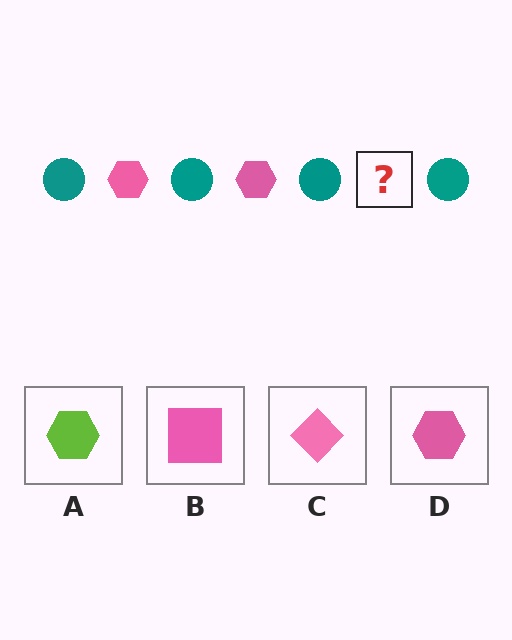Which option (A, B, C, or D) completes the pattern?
D.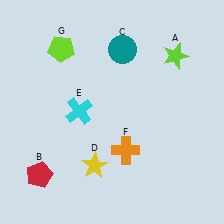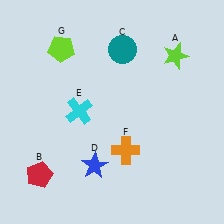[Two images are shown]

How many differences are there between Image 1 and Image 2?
There is 1 difference between the two images.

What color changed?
The star (D) changed from yellow in Image 1 to blue in Image 2.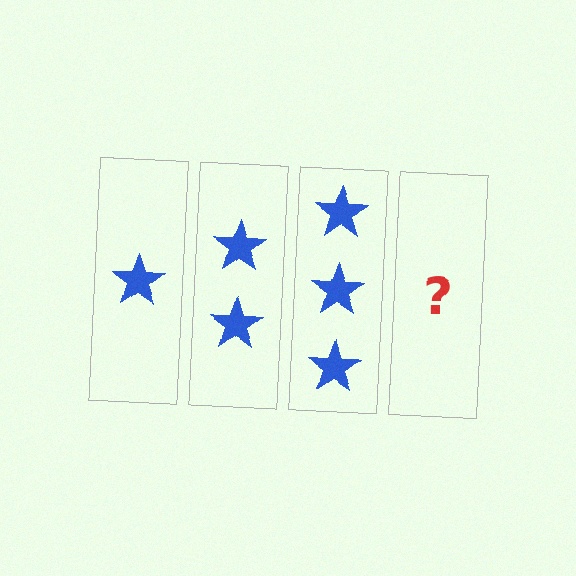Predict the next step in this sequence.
The next step is 4 stars.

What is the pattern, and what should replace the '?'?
The pattern is that each step adds one more star. The '?' should be 4 stars.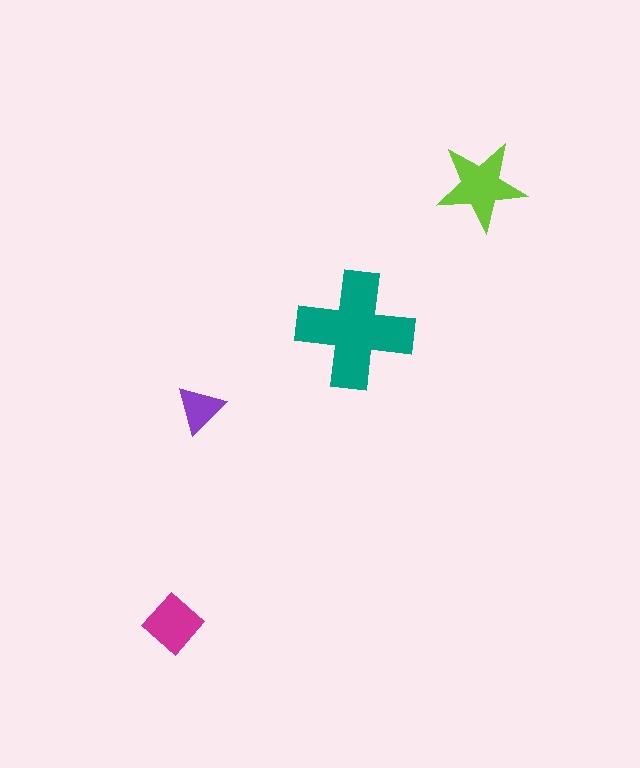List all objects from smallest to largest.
The purple triangle, the magenta diamond, the lime star, the teal cross.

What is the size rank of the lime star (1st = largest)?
2nd.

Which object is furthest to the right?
The lime star is rightmost.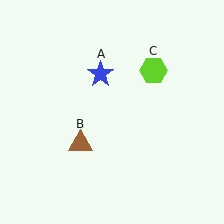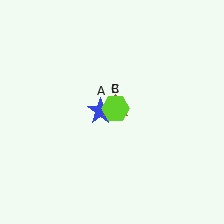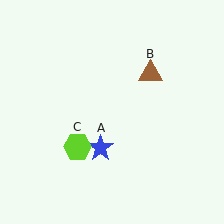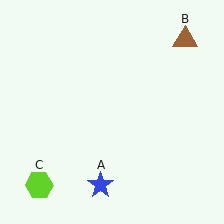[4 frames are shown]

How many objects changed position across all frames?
3 objects changed position: blue star (object A), brown triangle (object B), lime hexagon (object C).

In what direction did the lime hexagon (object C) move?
The lime hexagon (object C) moved down and to the left.